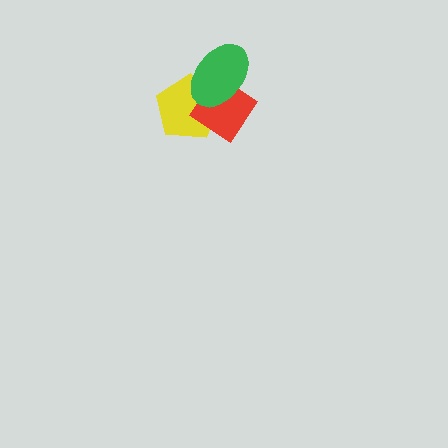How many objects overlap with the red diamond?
2 objects overlap with the red diamond.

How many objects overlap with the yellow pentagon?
2 objects overlap with the yellow pentagon.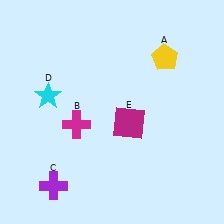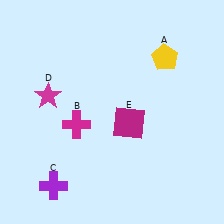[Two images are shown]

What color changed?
The star (D) changed from cyan in Image 1 to magenta in Image 2.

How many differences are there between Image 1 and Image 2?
There is 1 difference between the two images.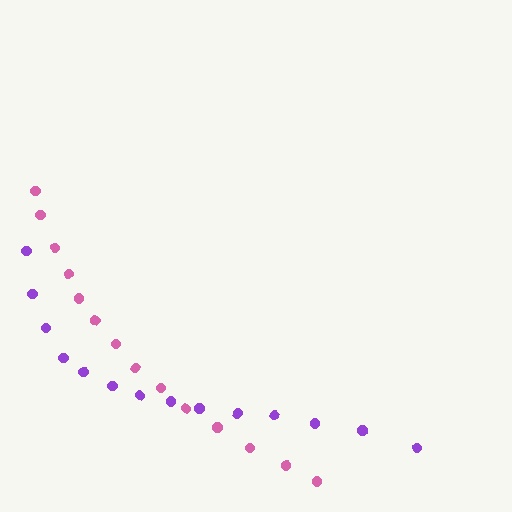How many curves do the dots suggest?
There are 2 distinct paths.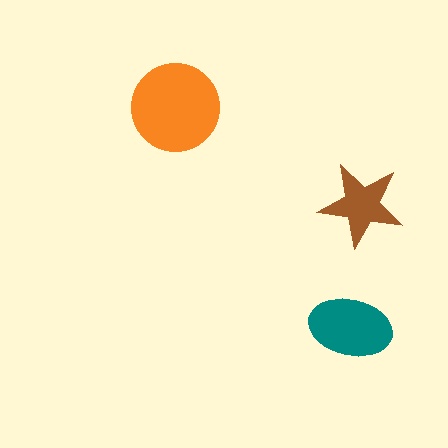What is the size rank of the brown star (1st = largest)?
3rd.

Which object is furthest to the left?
The orange circle is leftmost.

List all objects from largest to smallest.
The orange circle, the teal ellipse, the brown star.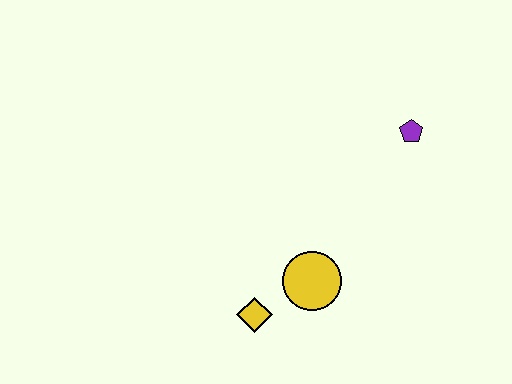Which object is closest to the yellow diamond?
The yellow circle is closest to the yellow diamond.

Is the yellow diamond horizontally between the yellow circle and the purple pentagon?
No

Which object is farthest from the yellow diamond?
The purple pentagon is farthest from the yellow diamond.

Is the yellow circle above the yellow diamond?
Yes